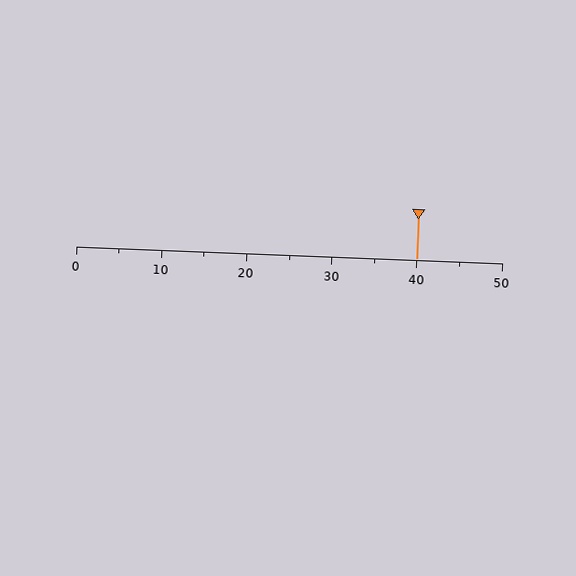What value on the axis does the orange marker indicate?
The marker indicates approximately 40.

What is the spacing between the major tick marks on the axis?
The major ticks are spaced 10 apart.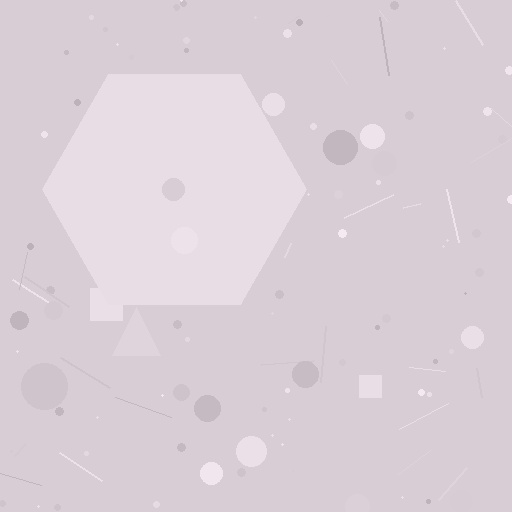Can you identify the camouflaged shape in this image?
The camouflaged shape is a hexagon.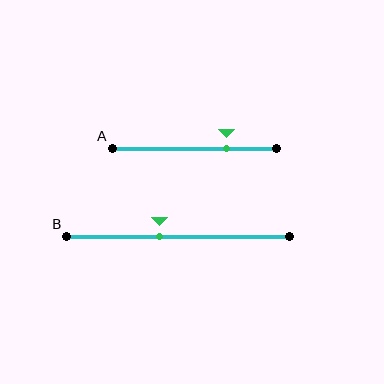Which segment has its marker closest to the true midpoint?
Segment B has its marker closest to the true midpoint.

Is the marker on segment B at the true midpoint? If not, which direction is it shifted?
No, the marker on segment B is shifted to the left by about 8% of the segment length.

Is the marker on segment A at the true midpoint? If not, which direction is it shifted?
No, the marker on segment A is shifted to the right by about 20% of the segment length.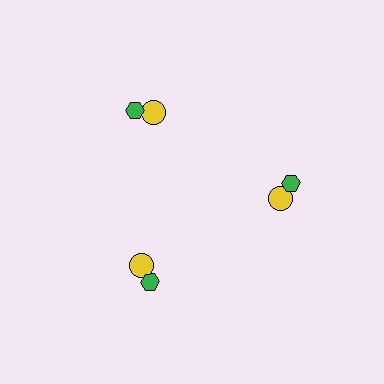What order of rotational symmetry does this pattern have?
This pattern has 3-fold rotational symmetry.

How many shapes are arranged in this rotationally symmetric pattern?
There are 6 shapes, arranged in 3 groups of 2.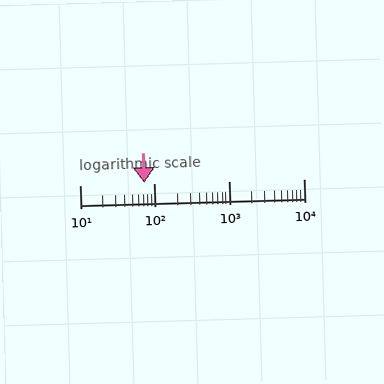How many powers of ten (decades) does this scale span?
The scale spans 3 decades, from 10 to 10000.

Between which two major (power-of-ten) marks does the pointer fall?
The pointer is between 10 and 100.